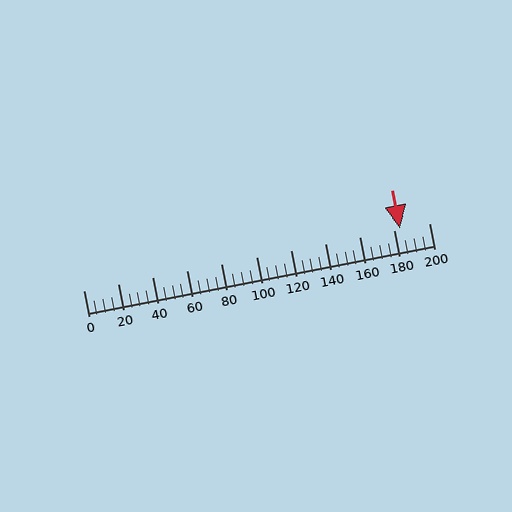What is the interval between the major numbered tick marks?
The major tick marks are spaced 20 units apart.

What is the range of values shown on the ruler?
The ruler shows values from 0 to 200.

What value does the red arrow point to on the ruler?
The red arrow points to approximately 183.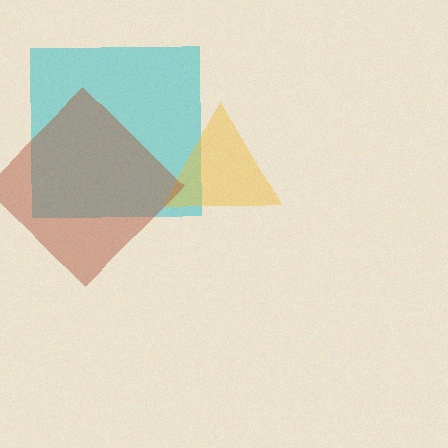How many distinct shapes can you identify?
There are 3 distinct shapes: a cyan square, a yellow triangle, a brown diamond.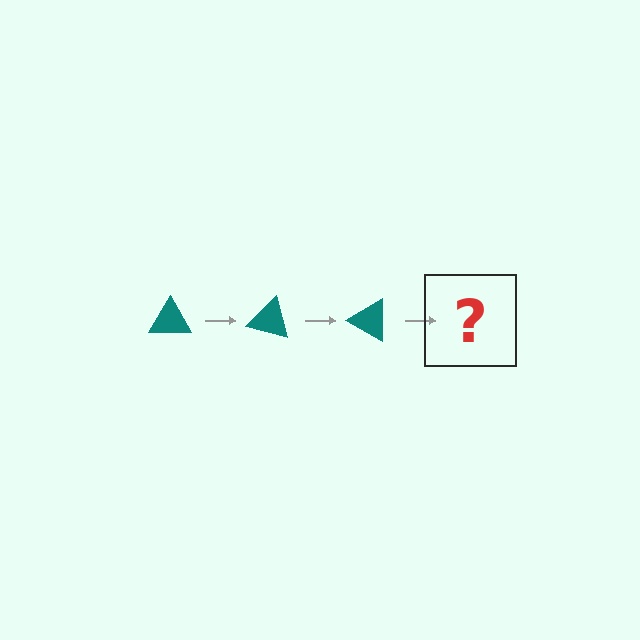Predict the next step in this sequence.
The next step is a teal triangle rotated 45 degrees.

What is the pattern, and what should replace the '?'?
The pattern is that the triangle rotates 15 degrees each step. The '?' should be a teal triangle rotated 45 degrees.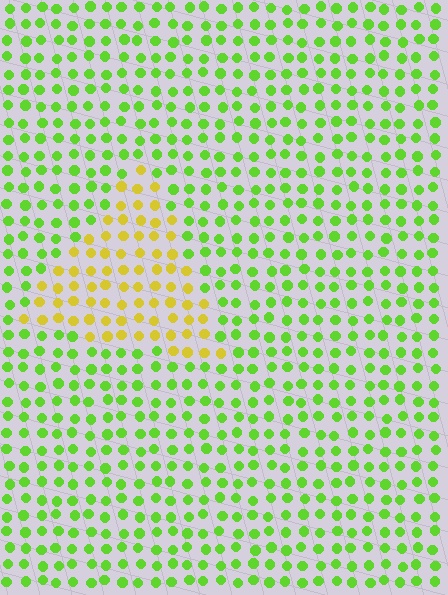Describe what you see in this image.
The image is filled with small lime elements in a uniform arrangement. A triangle-shaped region is visible where the elements are tinted to a slightly different hue, forming a subtle color boundary.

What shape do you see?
I see a triangle.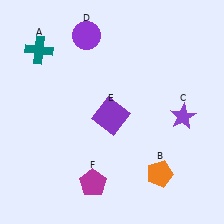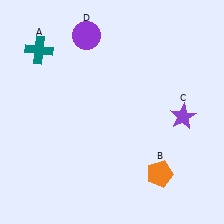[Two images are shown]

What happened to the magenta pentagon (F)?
The magenta pentagon (F) was removed in Image 2. It was in the bottom-left area of Image 1.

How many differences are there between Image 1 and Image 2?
There are 2 differences between the two images.